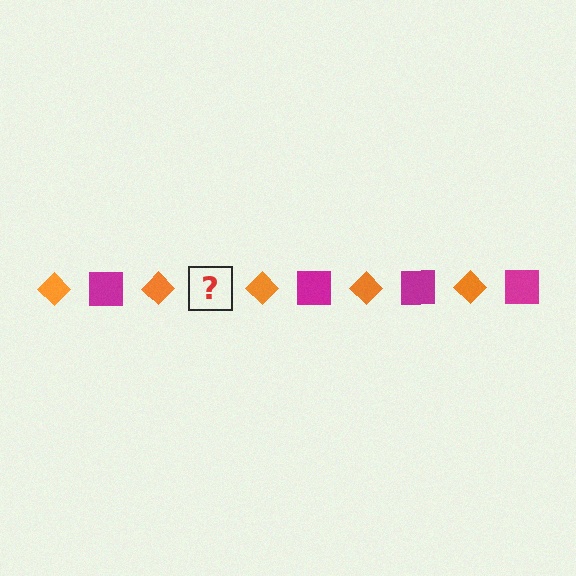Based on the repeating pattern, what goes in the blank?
The blank should be a magenta square.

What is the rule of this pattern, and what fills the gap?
The rule is that the pattern alternates between orange diamond and magenta square. The gap should be filled with a magenta square.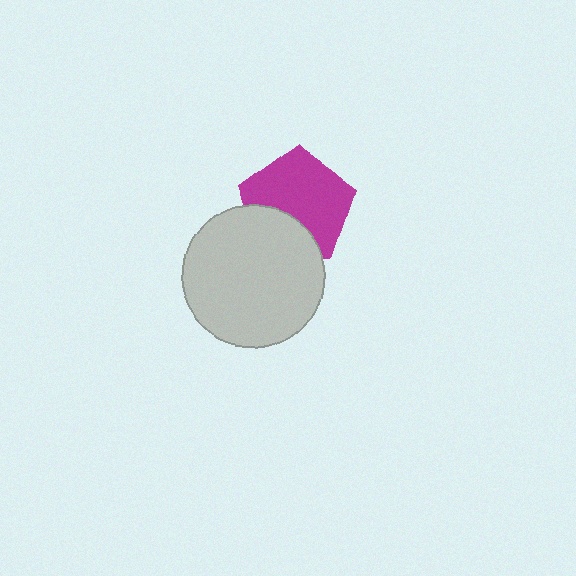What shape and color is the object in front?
The object in front is a light gray circle.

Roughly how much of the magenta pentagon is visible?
Most of it is visible (roughly 69%).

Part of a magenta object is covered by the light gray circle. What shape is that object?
It is a pentagon.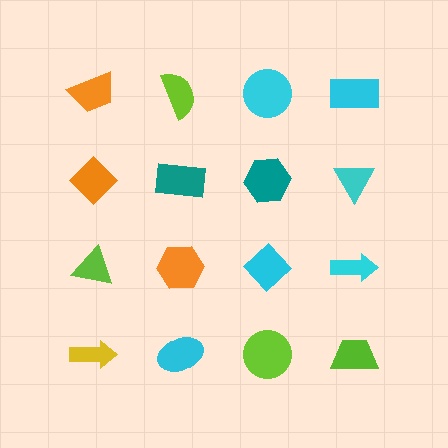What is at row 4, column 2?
A cyan ellipse.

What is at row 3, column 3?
A cyan diamond.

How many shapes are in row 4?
4 shapes.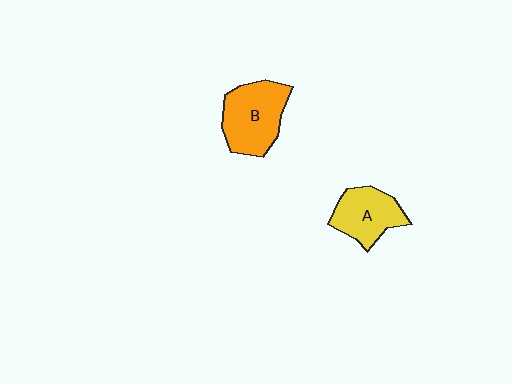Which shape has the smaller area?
Shape A (yellow).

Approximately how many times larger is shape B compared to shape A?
Approximately 1.3 times.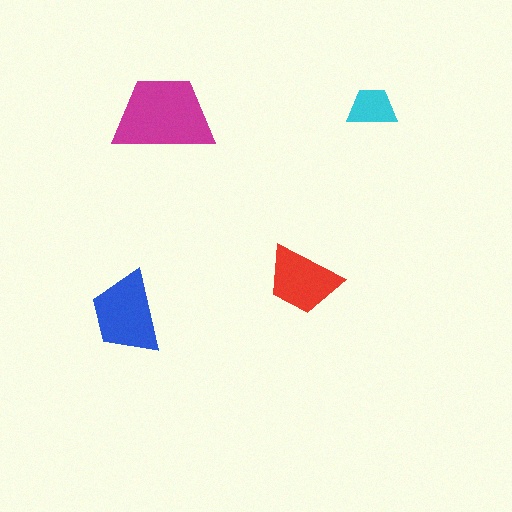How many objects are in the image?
There are 4 objects in the image.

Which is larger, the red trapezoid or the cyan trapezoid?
The red one.